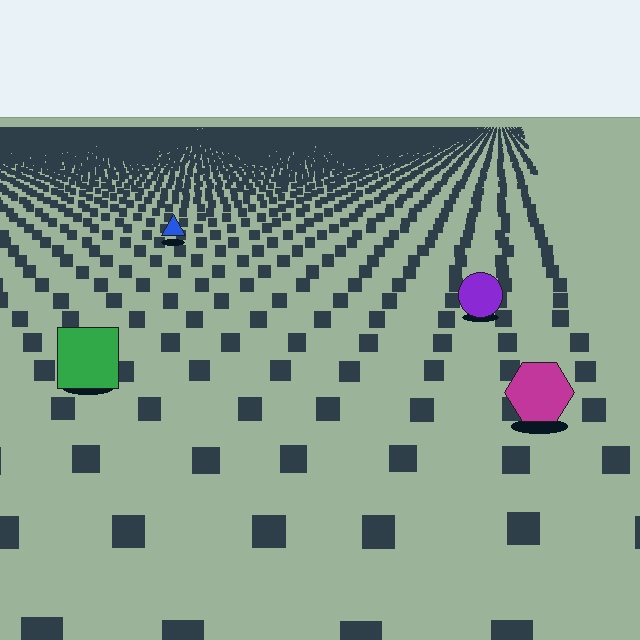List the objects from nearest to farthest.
From nearest to farthest: the magenta hexagon, the green square, the purple circle, the blue triangle.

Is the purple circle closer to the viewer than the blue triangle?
Yes. The purple circle is closer — you can tell from the texture gradient: the ground texture is coarser near it.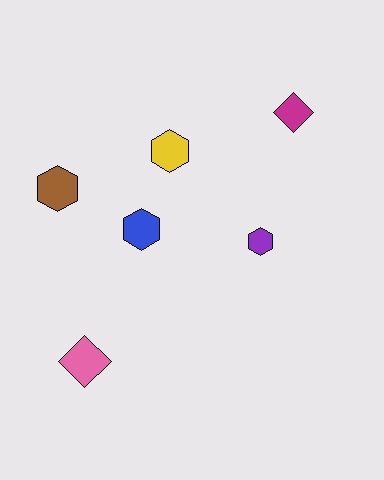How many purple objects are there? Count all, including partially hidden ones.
There is 1 purple object.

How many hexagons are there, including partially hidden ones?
There are 4 hexagons.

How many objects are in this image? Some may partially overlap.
There are 6 objects.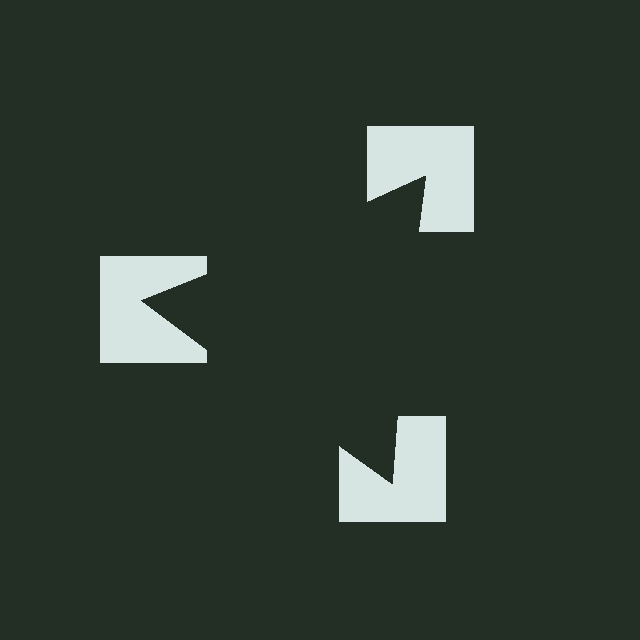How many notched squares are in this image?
There are 3 — one at each vertex of the illusory triangle.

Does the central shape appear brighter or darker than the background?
It typically appears slightly darker than the background, even though no actual brightness change is drawn.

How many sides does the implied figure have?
3 sides.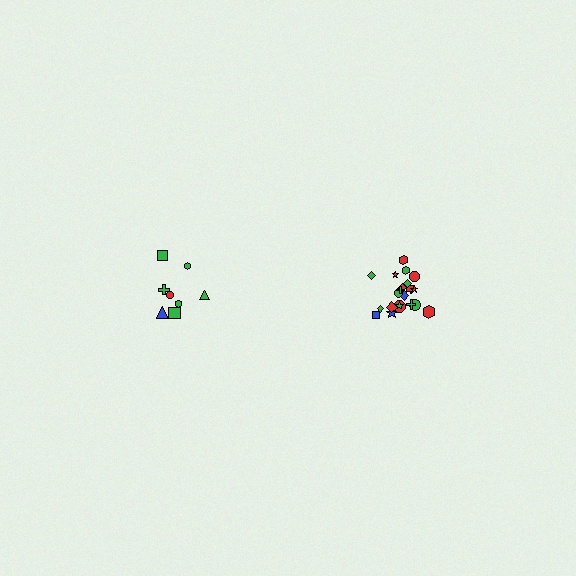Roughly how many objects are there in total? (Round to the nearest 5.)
Roughly 30 objects in total.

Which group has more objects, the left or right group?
The right group.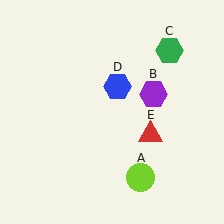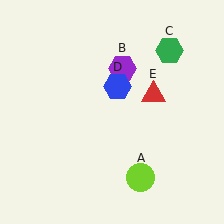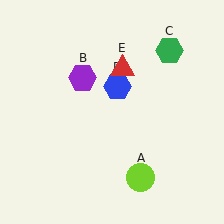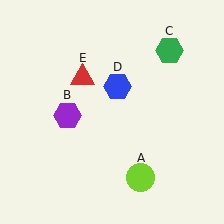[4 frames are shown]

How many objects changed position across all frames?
2 objects changed position: purple hexagon (object B), red triangle (object E).